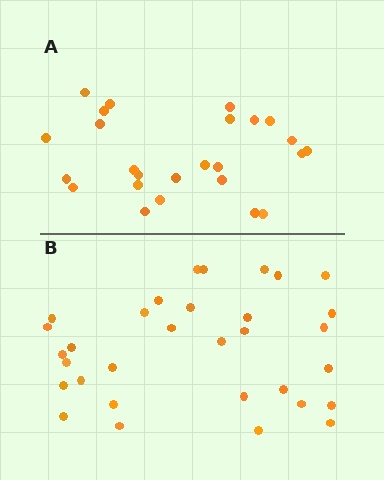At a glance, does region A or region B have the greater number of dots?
Region B (the bottom region) has more dots.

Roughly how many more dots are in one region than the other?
Region B has roughly 8 or so more dots than region A.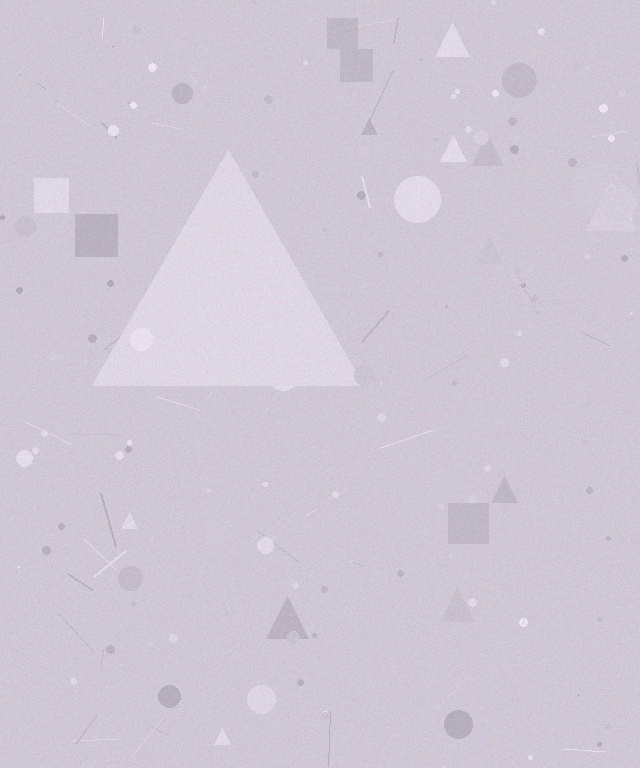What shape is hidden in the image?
A triangle is hidden in the image.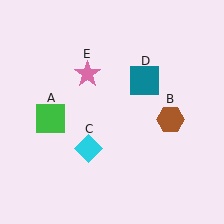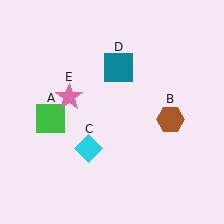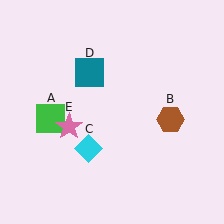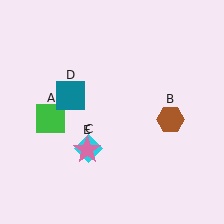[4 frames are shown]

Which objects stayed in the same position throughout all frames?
Green square (object A) and brown hexagon (object B) and cyan diamond (object C) remained stationary.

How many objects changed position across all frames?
2 objects changed position: teal square (object D), pink star (object E).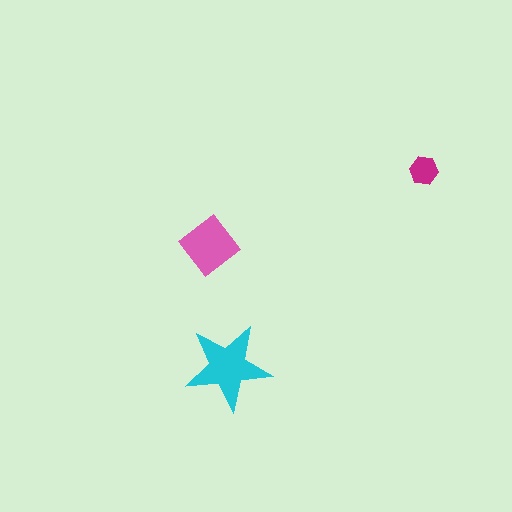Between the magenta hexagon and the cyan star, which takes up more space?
The cyan star.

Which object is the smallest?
The magenta hexagon.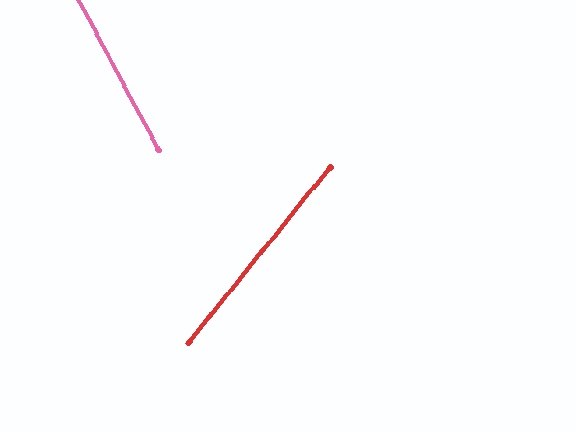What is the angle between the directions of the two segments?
Approximately 67 degrees.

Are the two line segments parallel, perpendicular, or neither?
Neither parallel nor perpendicular — they differ by about 67°.